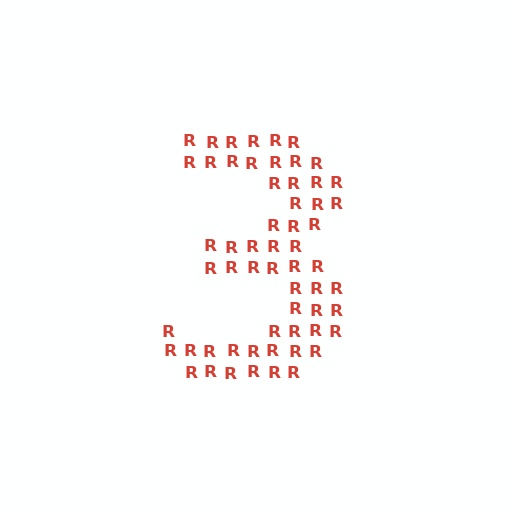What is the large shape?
The large shape is the digit 3.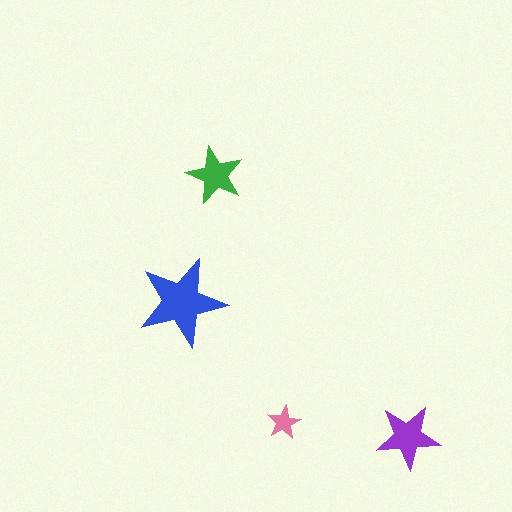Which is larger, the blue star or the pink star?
The blue one.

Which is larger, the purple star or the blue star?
The blue one.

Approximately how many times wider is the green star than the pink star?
About 1.5 times wider.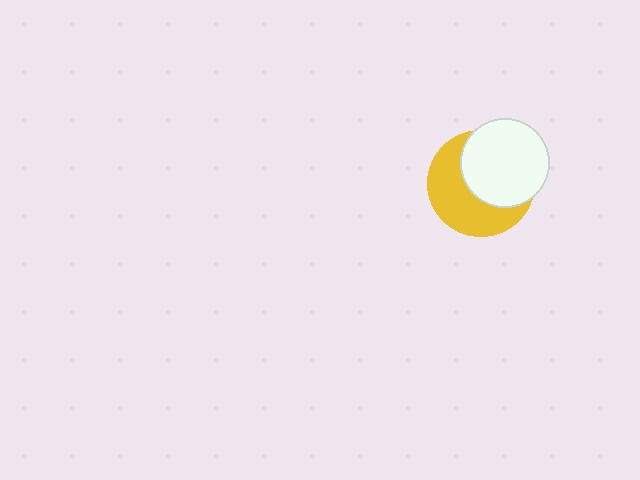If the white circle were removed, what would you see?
You would see the complete yellow circle.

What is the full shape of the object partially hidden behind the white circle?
The partially hidden object is a yellow circle.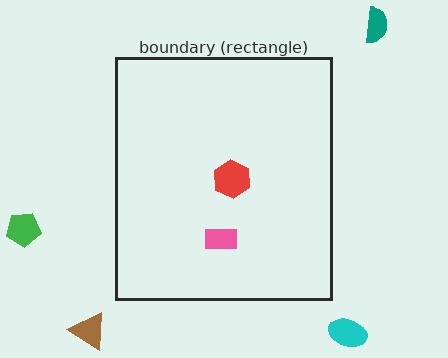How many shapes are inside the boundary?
2 inside, 4 outside.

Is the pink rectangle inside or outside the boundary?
Inside.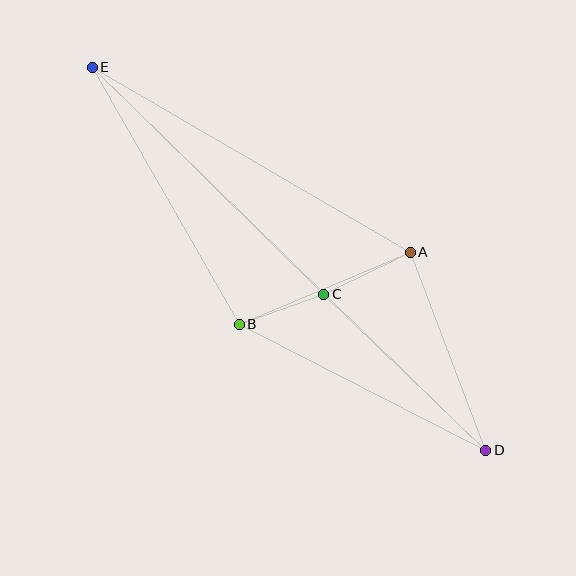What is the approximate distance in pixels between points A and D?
The distance between A and D is approximately 212 pixels.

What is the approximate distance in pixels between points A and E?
The distance between A and E is approximately 368 pixels.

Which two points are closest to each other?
Points B and C are closest to each other.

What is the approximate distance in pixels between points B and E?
The distance between B and E is approximately 296 pixels.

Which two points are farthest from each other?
Points D and E are farthest from each other.